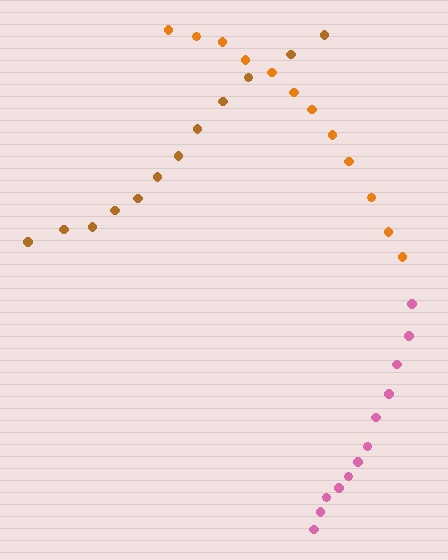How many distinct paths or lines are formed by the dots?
There are 3 distinct paths.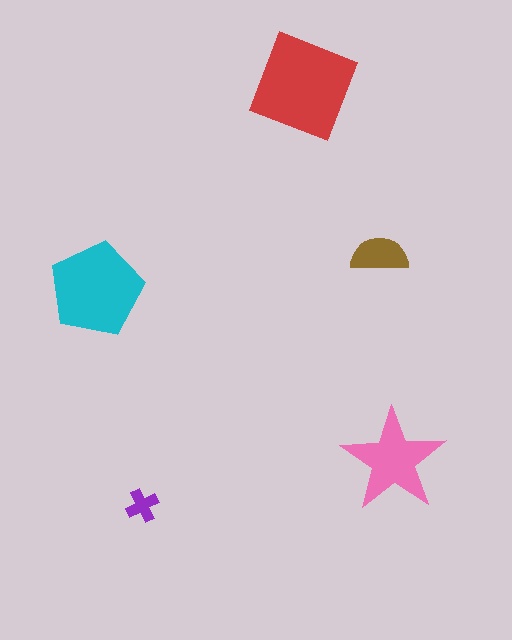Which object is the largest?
The red square.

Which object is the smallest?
The purple cross.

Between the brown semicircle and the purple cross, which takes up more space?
The brown semicircle.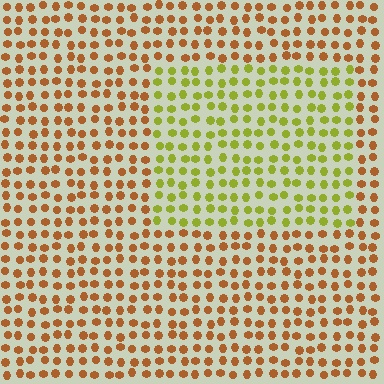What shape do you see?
I see a rectangle.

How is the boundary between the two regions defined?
The boundary is defined purely by a slight shift in hue (about 49 degrees). Spacing, size, and orientation are identical on both sides.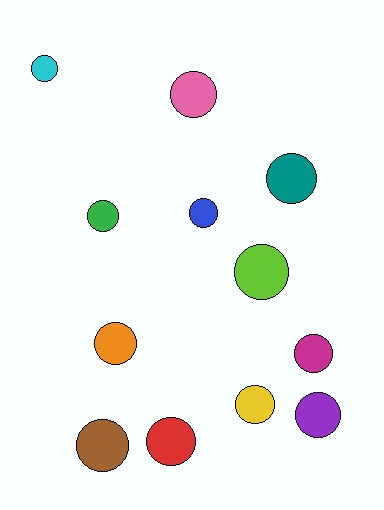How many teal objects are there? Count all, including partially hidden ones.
There is 1 teal object.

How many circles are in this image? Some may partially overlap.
There are 12 circles.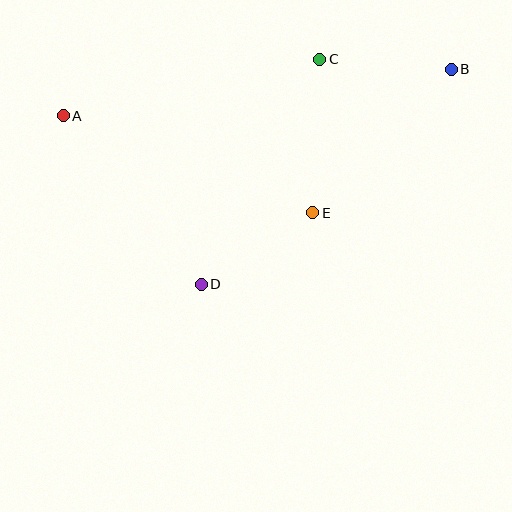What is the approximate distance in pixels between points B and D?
The distance between B and D is approximately 329 pixels.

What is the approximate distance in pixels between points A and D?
The distance between A and D is approximately 218 pixels.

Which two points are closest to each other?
Points B and C are closest to each other.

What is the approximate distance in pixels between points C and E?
The distance between C and E is approximately 154 pixels.